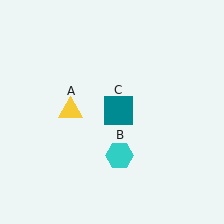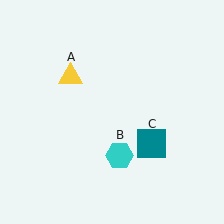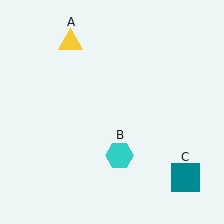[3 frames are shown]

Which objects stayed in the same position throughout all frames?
Cyan hexagon (object B) remained stationary.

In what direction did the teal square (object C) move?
The teal square (object C) moved down and to the right.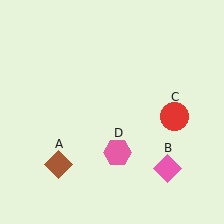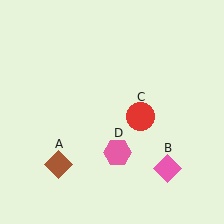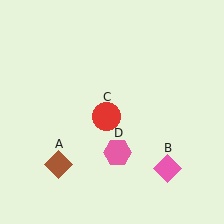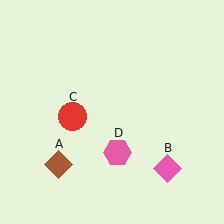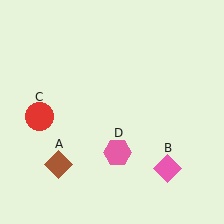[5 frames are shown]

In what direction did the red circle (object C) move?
The red circle (object C) moved left.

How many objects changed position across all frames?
1 object changed position: red circle (object C).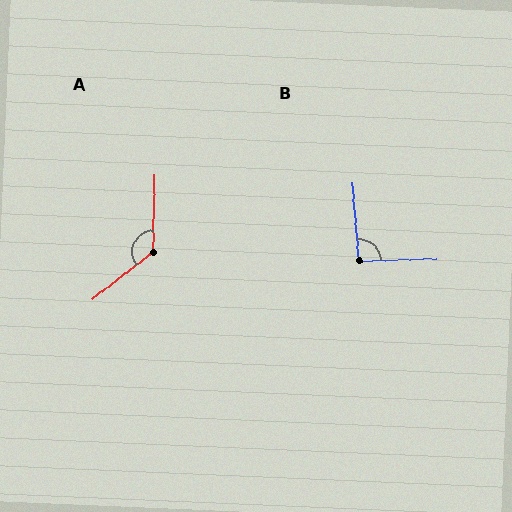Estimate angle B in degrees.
Approximately 93 degrees.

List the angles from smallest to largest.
B (93°), A (129°).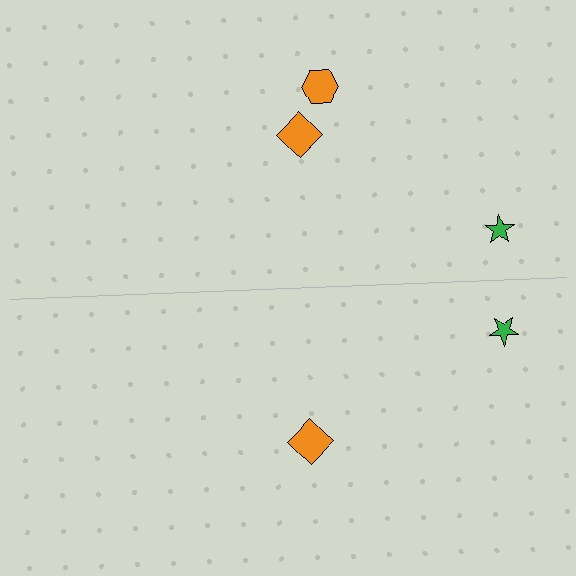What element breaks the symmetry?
A orange hexagon is missing from the bottom side.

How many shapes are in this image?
There are 5 shapes in this image.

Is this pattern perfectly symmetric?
No, the pattern is not perfectly symmetric. A orange hexagon is missing from the bottom side.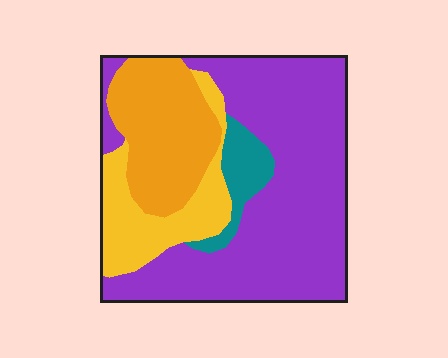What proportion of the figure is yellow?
Yellow takes up about one sixth (1/6) of the figure.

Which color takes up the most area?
Purple, at roughly 55%.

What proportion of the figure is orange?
Orange takes up about one fifth (1/5) of the figure.